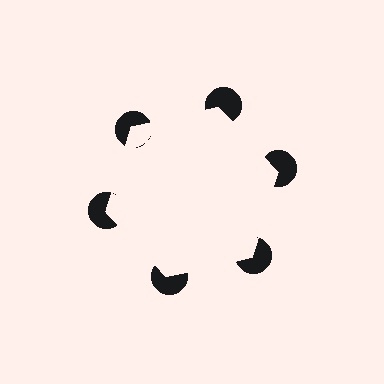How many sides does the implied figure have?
6 sides.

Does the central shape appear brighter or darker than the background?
It typically appears slightly brighter than the background, even though no actual brightness change is drawn.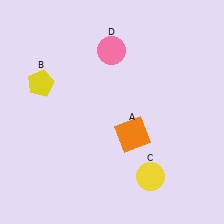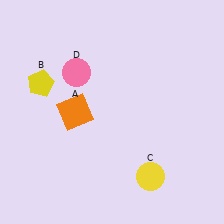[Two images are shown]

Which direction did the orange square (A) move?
The orange square (A) moved left.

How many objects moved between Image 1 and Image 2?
2 objects moved between the two images.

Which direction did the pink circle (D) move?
The pink circle (D) moved left.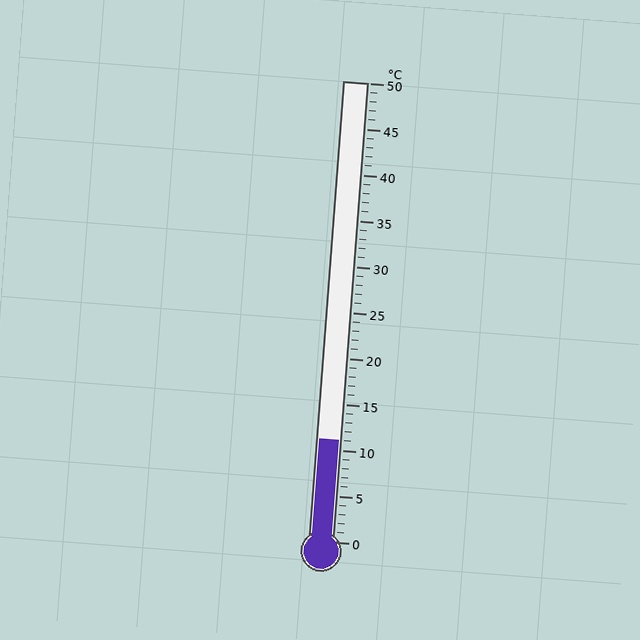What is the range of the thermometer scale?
The thermometer scale ranges from 0°C to 50°C.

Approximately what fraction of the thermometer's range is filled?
The thermometer is filled to approximately 20% of its range.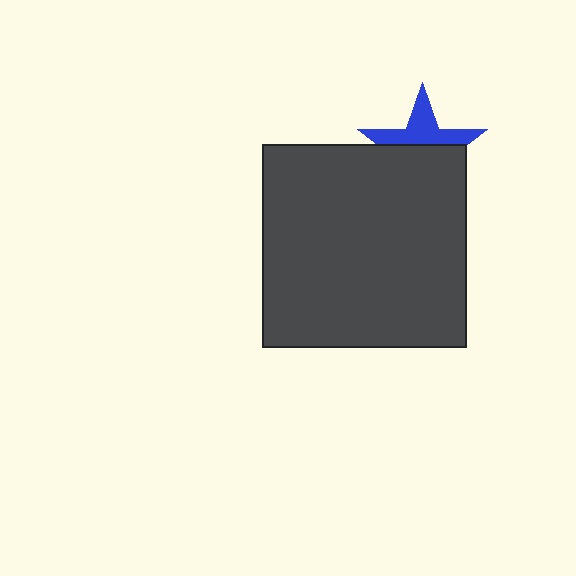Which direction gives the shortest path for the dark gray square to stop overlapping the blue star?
Moving down gives the shortest separation.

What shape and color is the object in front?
The object in front is a dark gray square.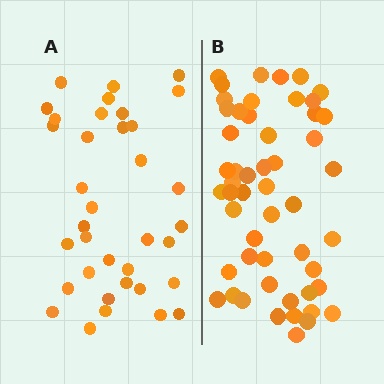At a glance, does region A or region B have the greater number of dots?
Region B (the right region) has more dots.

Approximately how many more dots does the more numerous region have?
Region B has approximately 15 more dots than region A.